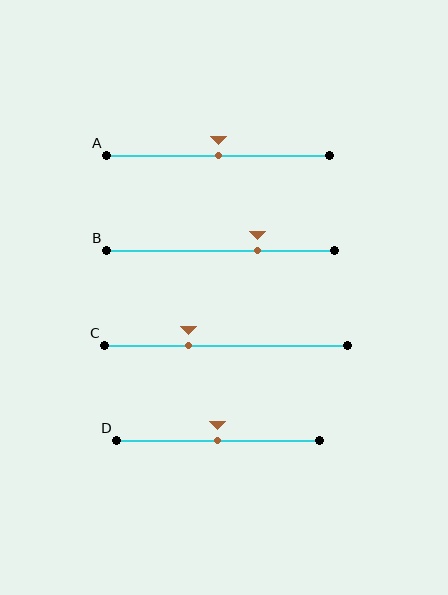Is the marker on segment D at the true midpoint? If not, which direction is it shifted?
Yes, the marker on segment D is at the true midpoint.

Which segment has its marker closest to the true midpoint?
Segment A has its marker closest to the true midpoint.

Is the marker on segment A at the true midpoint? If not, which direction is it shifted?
Yes, the marker on segment A is at the true midpoint.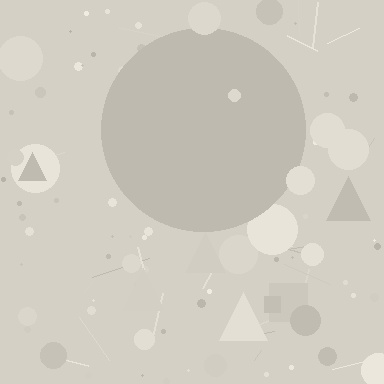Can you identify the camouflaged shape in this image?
The camouflaged shape is a circle.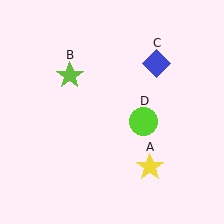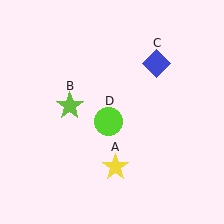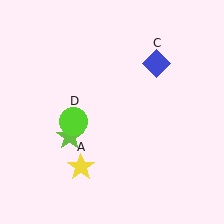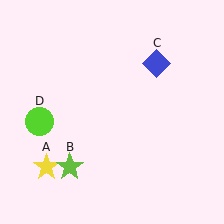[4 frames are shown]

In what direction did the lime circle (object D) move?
The lime circle (object D) moved left.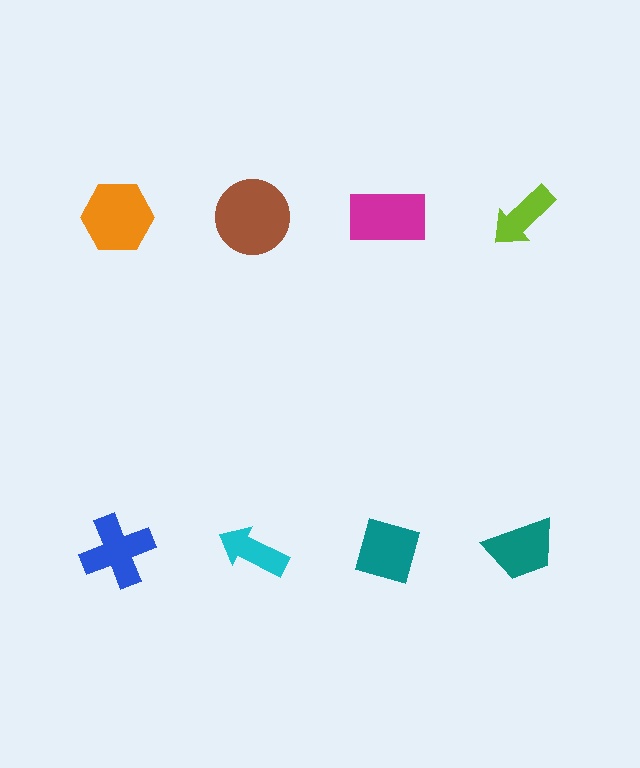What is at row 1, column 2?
A brown circle.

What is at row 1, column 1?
An orange hexagon.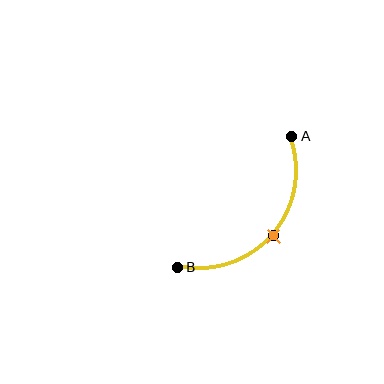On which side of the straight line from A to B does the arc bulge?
The arc bulges below and to the right of the straight line connecting A and B.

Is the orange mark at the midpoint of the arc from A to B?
Yes. The orange mark lies on the arc at equal arc-length from both A and B — it is the arc midpoint.